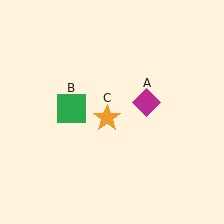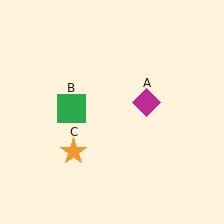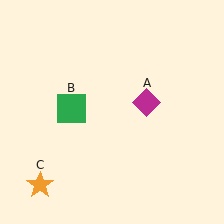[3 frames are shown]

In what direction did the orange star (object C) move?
The orange star (object C) moved down and to the left.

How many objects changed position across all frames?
1 object changed position: orange star (object C).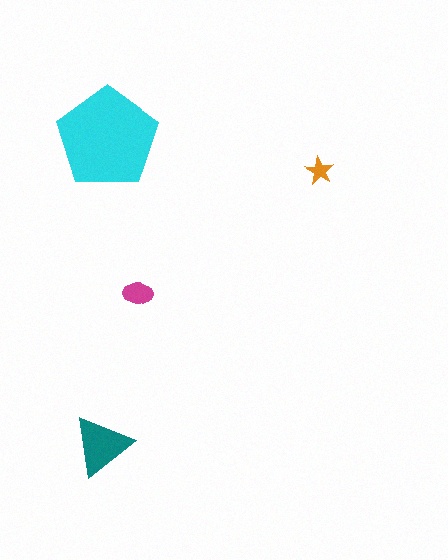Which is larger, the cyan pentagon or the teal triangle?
The cyan pentagon.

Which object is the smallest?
The orange star.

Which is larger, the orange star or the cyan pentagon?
The cyan pentagon.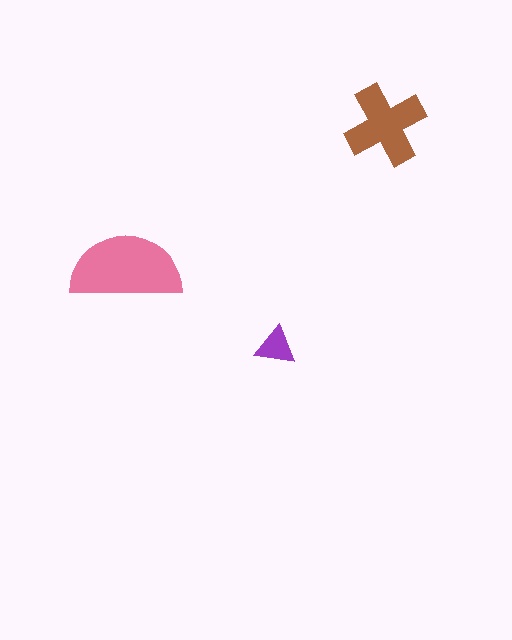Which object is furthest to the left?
The pink semicircle is leftmost.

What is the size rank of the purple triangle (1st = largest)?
3rd.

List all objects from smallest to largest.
The purple triangle, the brown cross, the pink semicircle.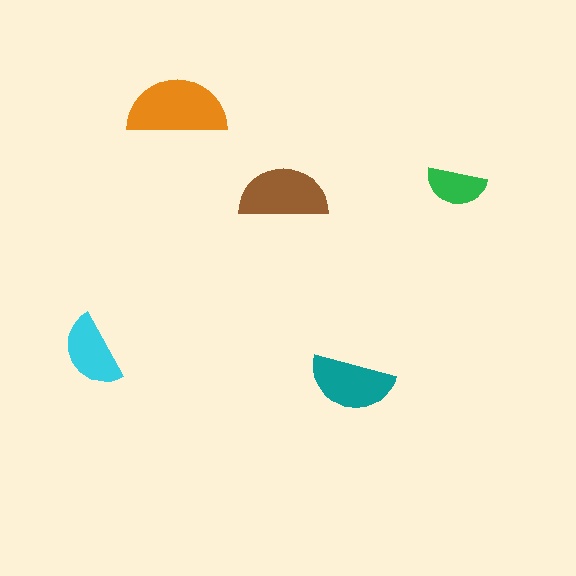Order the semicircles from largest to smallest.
the orange one, the brown one, the teal one, the cyan one, the green one.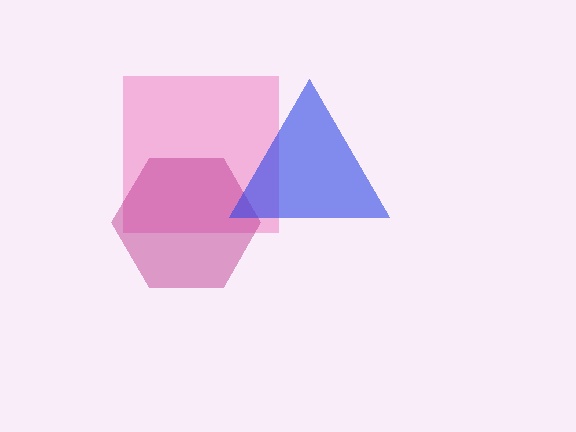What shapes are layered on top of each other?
The layered shapes are: a pink square, a magenta hexagon, a blue triangle.